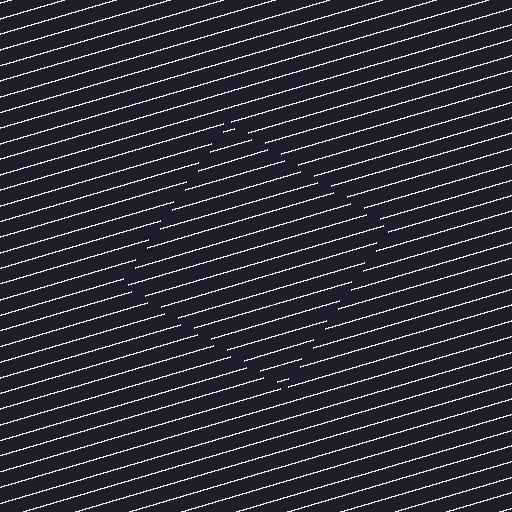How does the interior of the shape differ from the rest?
The interior of the shape contains the same grating, shifted by half a period — the contour is defined by the phase discontinuity where line-ends from the inner and outer gratings abut.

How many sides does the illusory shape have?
4 sides — the line-ends trace a square.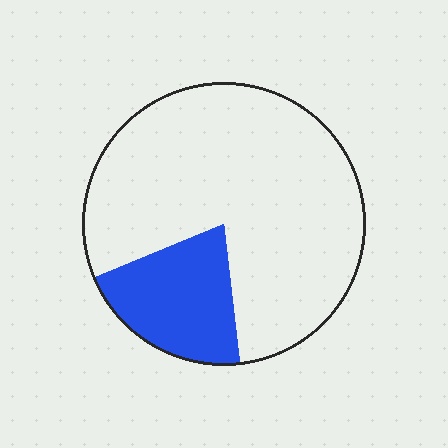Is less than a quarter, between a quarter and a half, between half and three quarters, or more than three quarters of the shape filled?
Less than a quarter.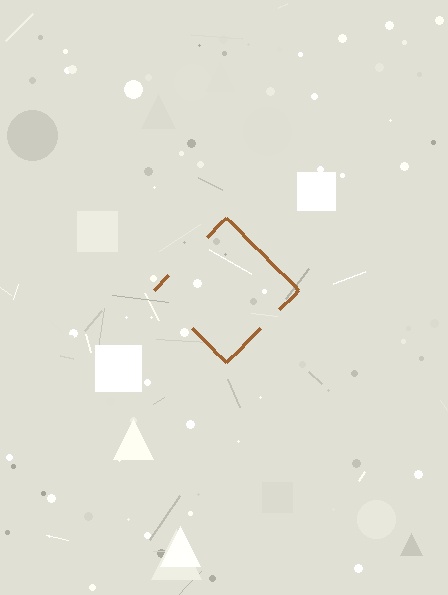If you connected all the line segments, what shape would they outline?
They would outline a diamond.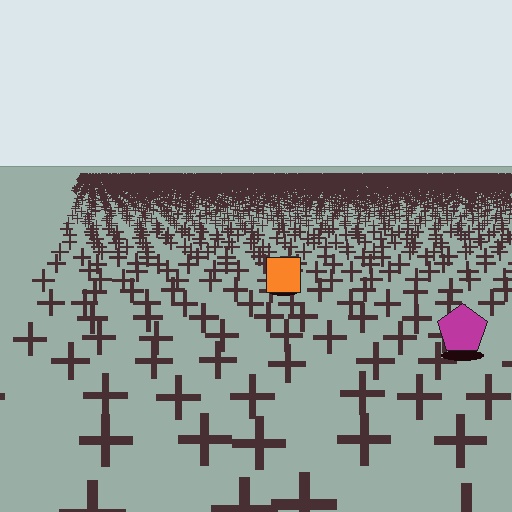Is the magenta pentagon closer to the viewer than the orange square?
Yes. The magenta pentagon is closer — you can tell from the texture gradient: the ground texture is coarser near it.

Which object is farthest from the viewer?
The orange square is farthest from the viewer. It appears smaller and the ground texture around it is denser.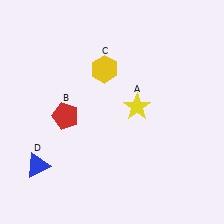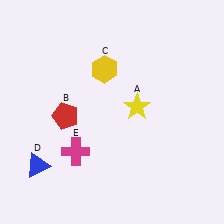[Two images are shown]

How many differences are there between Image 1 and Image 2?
There is 1 difference between the two images.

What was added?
A magenta cross (E) was added in Image 2.